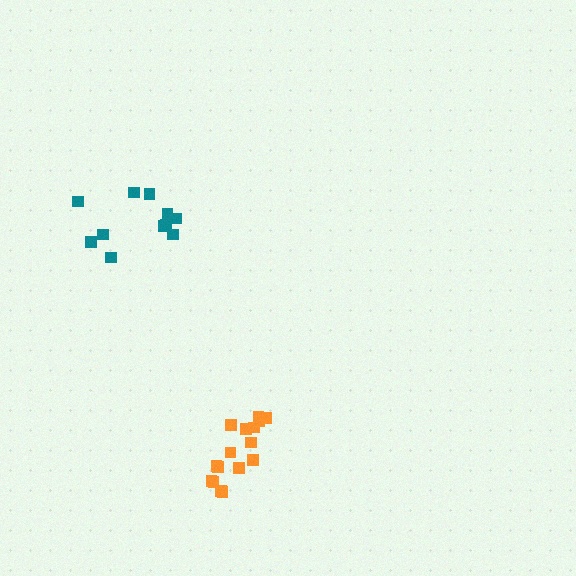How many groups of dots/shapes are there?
There are 2 groups.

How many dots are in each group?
Group 1: 16 dots, Group 2: 11 dots (27 total).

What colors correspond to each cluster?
The clusters are colored: orange, teal.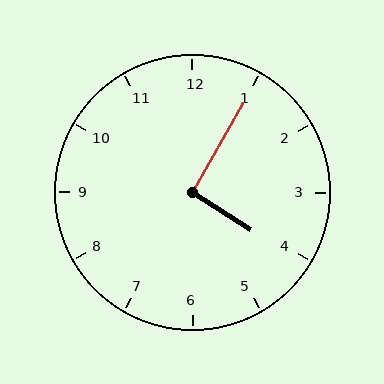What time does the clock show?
4:05.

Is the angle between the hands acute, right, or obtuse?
It is right.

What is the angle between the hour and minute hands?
Approximately 92 degrees.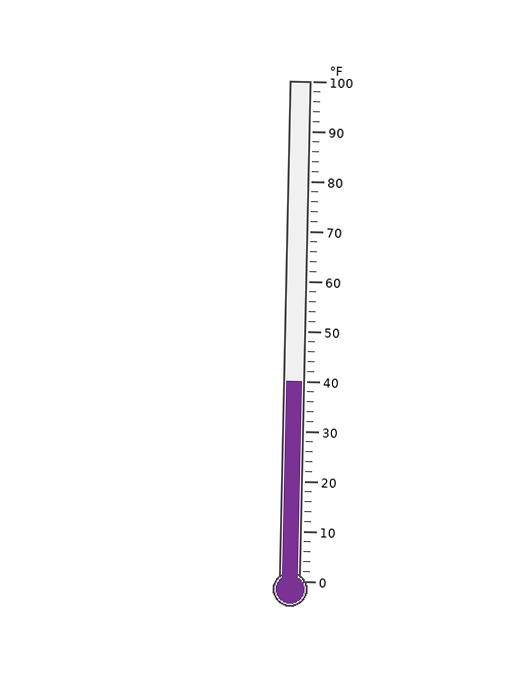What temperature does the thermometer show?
The thermometer shows approximately 40°F.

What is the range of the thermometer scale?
The thermometer scale ranges from 0°F to 100°F.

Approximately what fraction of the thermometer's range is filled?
The thermometer is filled to approximately 40% of its range.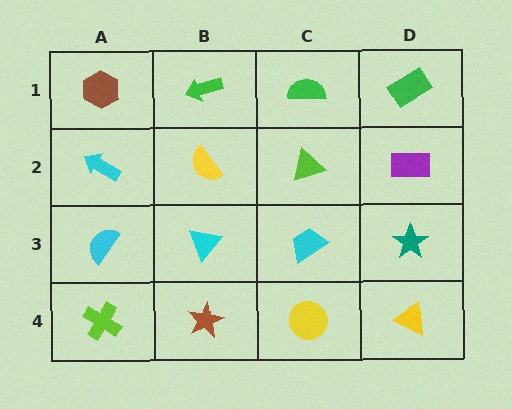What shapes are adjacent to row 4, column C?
A cyan trapezoid (row 3, column C), a brown star (row 4, column B), a yellow triangle (row 4, column D).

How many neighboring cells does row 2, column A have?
3.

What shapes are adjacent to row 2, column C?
A green semicircle (row 1, column C), a cyan trapezoid (row 3, column C), a yellow semicircle (row 2, column B), a purple rectangle (row 2, column D).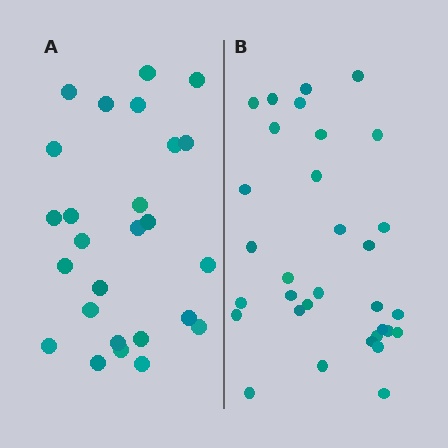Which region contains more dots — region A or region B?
Region B (the right region) has more dots.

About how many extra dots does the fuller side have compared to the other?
Region B has about 6 more dots than region A.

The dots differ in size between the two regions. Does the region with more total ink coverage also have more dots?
No. Region A has more total ink coverage because its dots are larger, but region B actually contains more individual dots. Total area can be misleading — the number of items is what matters here.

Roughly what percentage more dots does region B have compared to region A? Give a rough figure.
About 25% more.